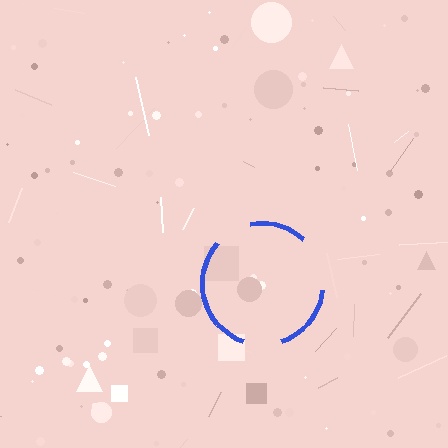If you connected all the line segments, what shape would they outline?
They would outline a circle.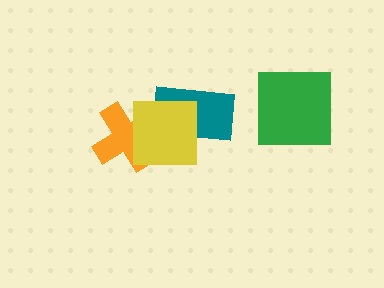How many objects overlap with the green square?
0 objects overlap with the green square.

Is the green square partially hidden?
No, no other shape covers it.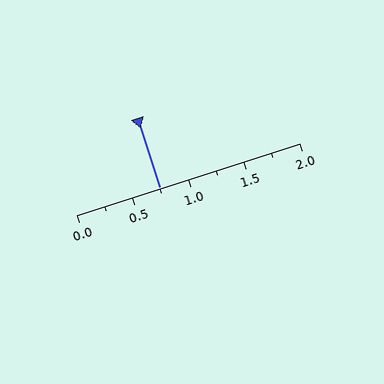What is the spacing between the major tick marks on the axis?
The major ticks are spaced 0.5 apart.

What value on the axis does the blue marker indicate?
The marker indicates approximately 0.75.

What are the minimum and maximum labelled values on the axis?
The axis runs from 0.0 to 2.0.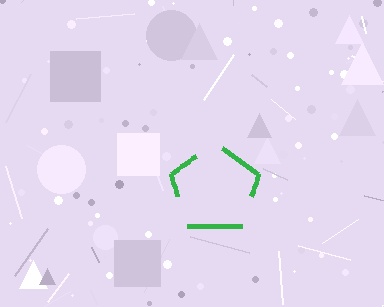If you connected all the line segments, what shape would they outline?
They would outline a pentagon.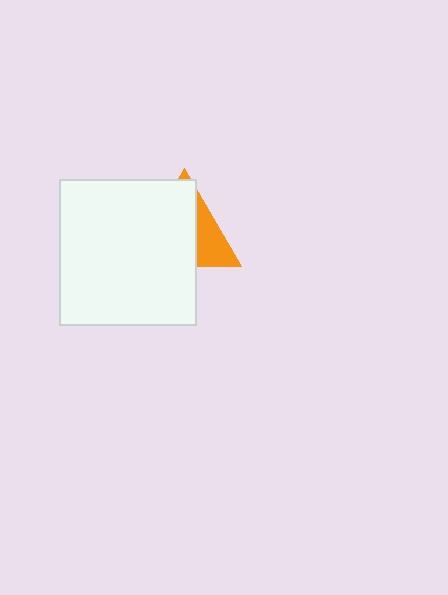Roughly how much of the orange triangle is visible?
A small part of it is visible (roughly 32%).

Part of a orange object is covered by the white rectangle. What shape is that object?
It is a triangle.